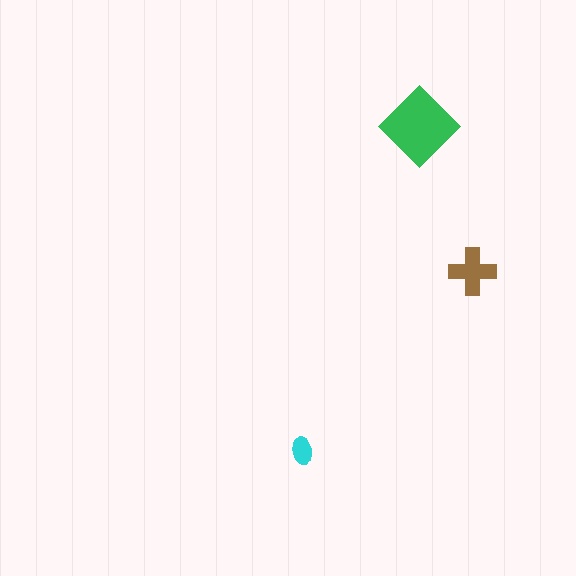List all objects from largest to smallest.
The green diamond, the brown cross, the cyan ellipse.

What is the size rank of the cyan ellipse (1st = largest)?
3rd.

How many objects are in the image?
There are 3 objects in the image.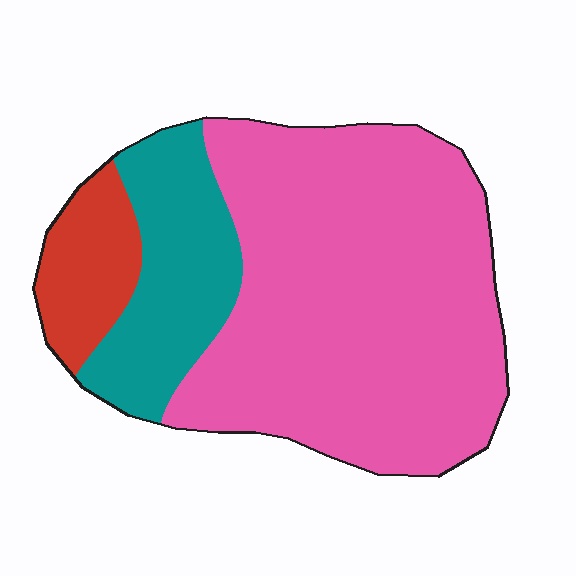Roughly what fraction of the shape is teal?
Teal takes up about one fifth (1/5) of the shape.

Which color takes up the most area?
Pink, at roughly 70%.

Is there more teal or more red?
Teal.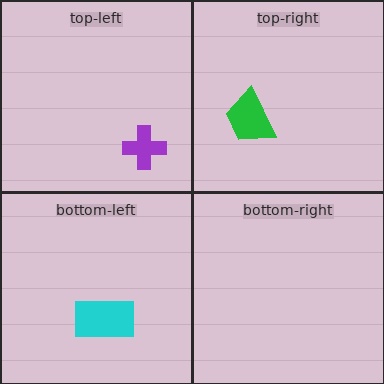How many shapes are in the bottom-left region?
1.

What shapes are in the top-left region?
The purple cross.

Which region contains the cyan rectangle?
The bottom-left region.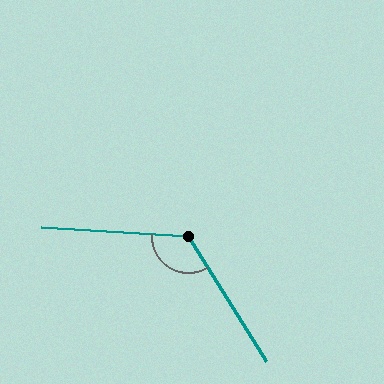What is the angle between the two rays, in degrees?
Approximately 125 degrees.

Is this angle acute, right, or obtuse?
It is obtuse.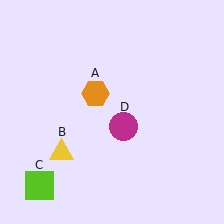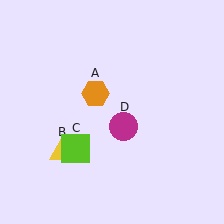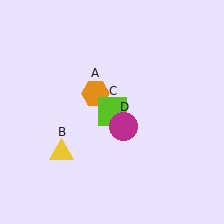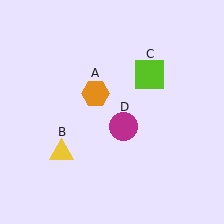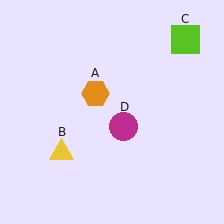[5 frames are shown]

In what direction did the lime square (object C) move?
The lime square (object C) moved up and to the right.